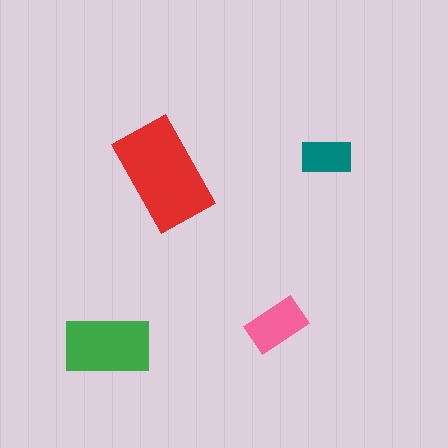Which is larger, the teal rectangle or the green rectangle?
The green one.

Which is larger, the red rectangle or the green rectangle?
The red one.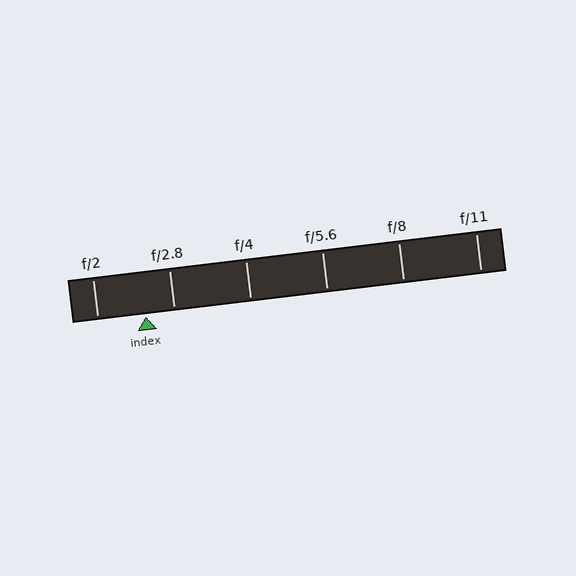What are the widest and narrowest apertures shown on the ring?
The widest aperture shown is f/2 and the narrowest is f/11.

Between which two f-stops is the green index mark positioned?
The index mark is between f/2 and f/2.8.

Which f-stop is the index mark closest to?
The index mark is closest to f/2.8.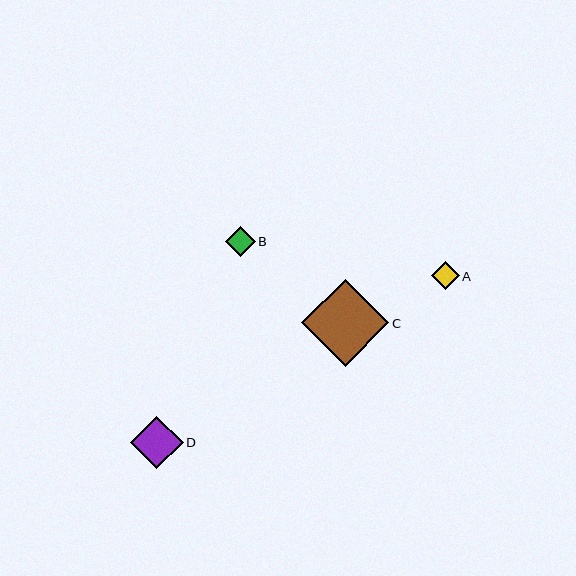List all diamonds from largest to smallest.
From largest to smallest: C, D, B, A.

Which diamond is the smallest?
Diamond A is the smallest with a size of approximately 28 pixels.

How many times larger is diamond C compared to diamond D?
Diamond C is approximately 1.7 times the size of diamond D.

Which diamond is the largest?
Diamond C is the largest with a size of approximately 87 pixels.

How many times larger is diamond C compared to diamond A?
Diamond C is approximately 3.2 times the size of diamond A.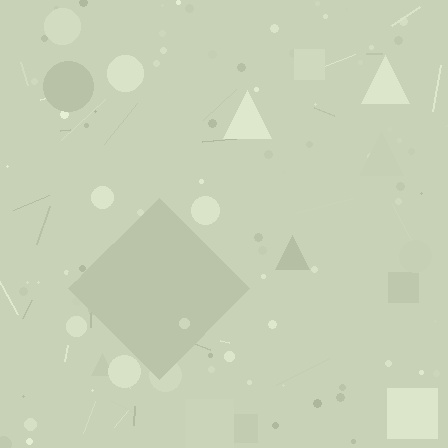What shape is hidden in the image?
A diamond is hidden in the image.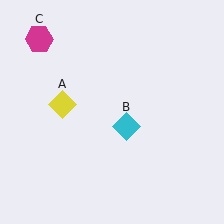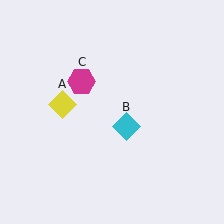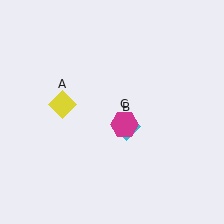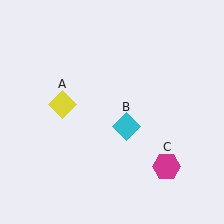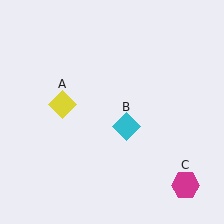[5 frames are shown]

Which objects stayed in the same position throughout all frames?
Yellow diamond (object A) and cyan diamond (object B) remained stationary.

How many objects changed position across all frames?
1 object changed position: magenta hexagon (object C).